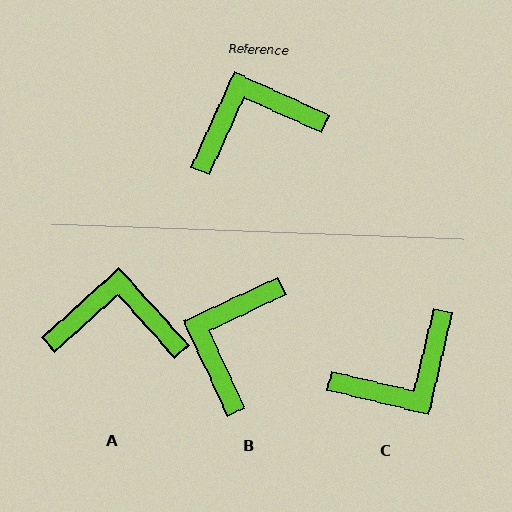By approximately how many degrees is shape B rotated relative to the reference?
Approximately 49 degrees counter-clockwise.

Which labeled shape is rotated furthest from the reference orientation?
C, about 169 degrees away.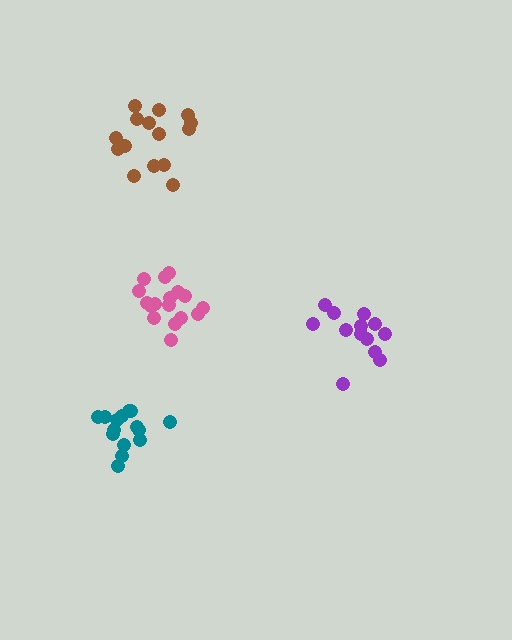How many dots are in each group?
Group 1: 17 dots, Group 2: 13 dots, Group 3: 15 dots, Group 4: 15 dots (60 total).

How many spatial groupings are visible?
There are 4 spatial groupings.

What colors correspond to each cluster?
The clusters are colored: pink, purple, brown, teal.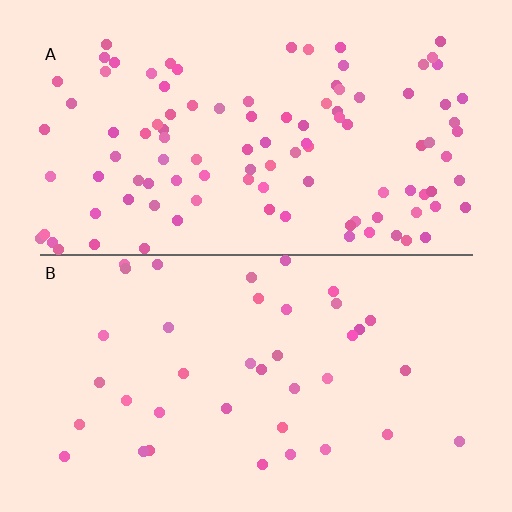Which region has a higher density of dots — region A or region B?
A (the top).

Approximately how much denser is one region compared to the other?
Approximately 2.7× — region A over region B.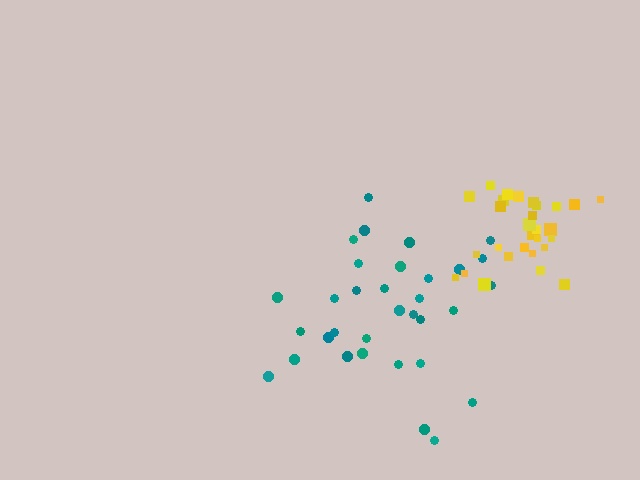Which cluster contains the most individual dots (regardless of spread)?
Teal (33).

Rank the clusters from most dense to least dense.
yellow, teal.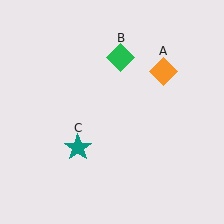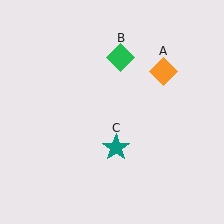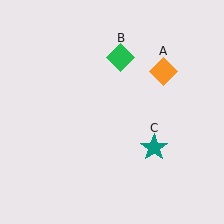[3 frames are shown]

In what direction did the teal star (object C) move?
The teal star (object C) moved right.